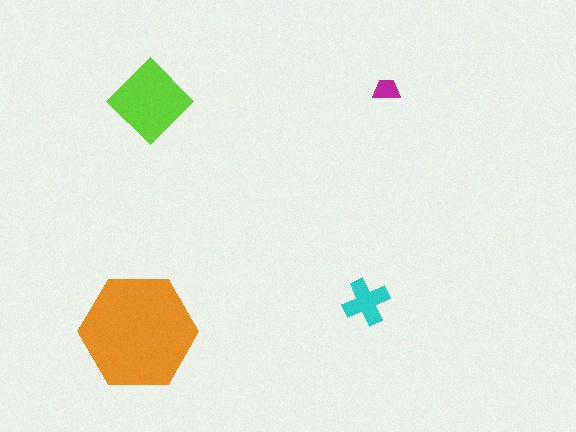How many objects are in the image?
There are 4 objects in the image.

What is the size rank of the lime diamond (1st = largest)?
2nd.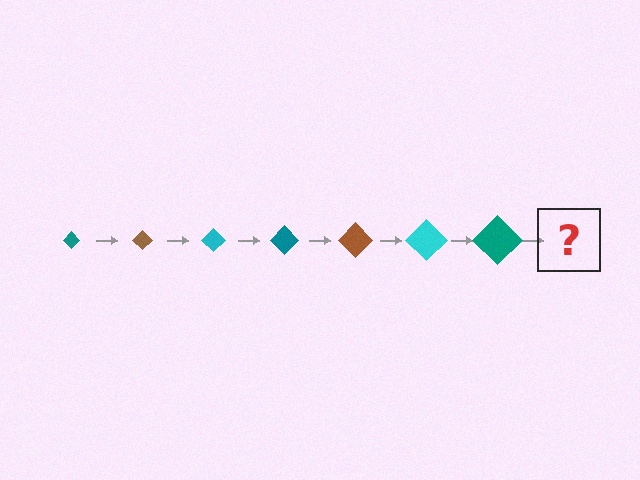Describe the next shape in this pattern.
It should be a brown diamond, larger than the previous one.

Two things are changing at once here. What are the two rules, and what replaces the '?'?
The two rules are that the diamond grows larger each step and the color cycles through teal, brown, and cyan. The '?' should be a brown diamond, larger than the previous one.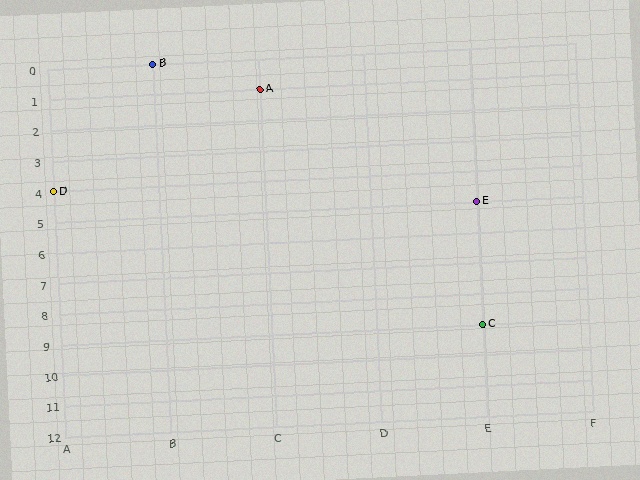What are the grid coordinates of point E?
Point E is at grid coordinates (E, 5).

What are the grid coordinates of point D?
Point D is at grid coordinates (A, 4).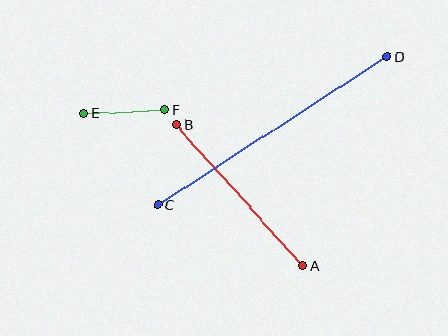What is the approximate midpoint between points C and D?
The midpoint is at approximately (272, 131) pixels.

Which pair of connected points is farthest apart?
Points C and D are farthest apart.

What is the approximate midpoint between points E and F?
The midpoint is at approximately (124, 112) pixels.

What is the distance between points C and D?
The distance is approximately 273 pixels.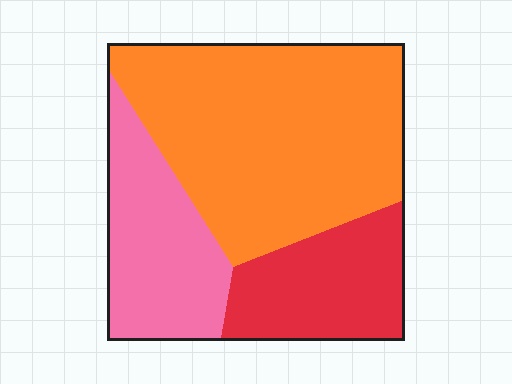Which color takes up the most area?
Orange, at roughly 55%.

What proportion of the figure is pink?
Pink covers around 25% of the figure.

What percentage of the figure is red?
Red takes up about one fifth (1/5) of the figure.